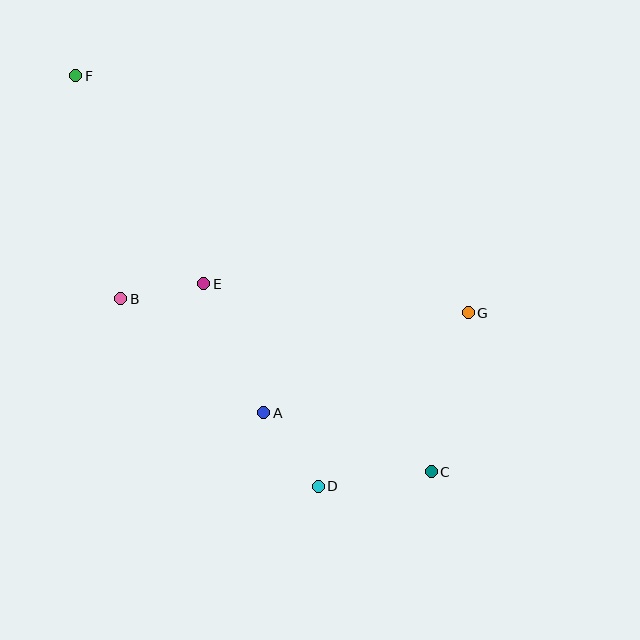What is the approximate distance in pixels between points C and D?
The distance between C and D is approximately 114 pixels.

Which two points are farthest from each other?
Points C and F are farthest from each other.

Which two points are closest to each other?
Points B and E are closest to each other.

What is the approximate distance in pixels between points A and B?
The distance between A and B is approximately 183 pixels.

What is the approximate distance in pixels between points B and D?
The distance between B and D is approximately 272 pixels.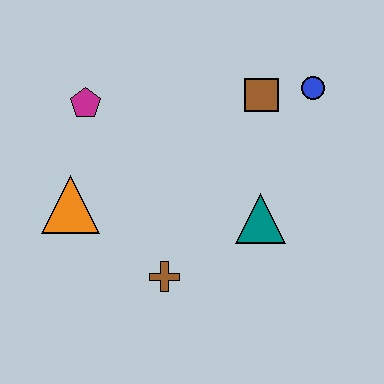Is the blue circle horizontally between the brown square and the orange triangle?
No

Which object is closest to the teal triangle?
The brown cross is closest to the teal triangle.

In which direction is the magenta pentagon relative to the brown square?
The magenta pentagon is to the left of the brown square.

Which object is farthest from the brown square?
The orange triangle is farthest from the brown square.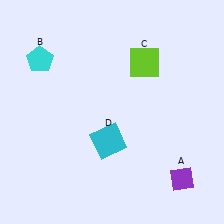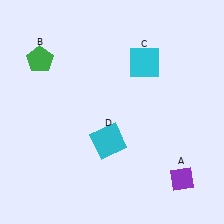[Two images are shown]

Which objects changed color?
B changed from cyan to green. C changed from lime to cyan.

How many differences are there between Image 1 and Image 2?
There are 2 differences between the two images.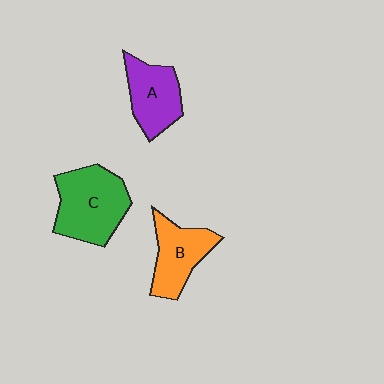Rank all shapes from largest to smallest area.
From largest to smallest: C (green), B (orange), A (purple).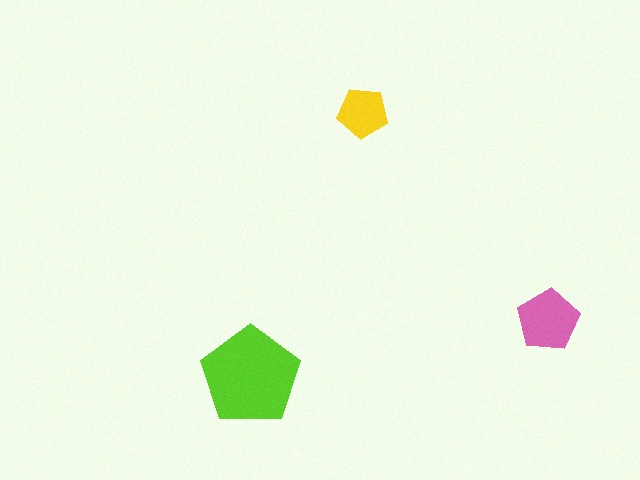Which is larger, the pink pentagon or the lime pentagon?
The lime one.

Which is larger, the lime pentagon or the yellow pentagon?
The lime one.